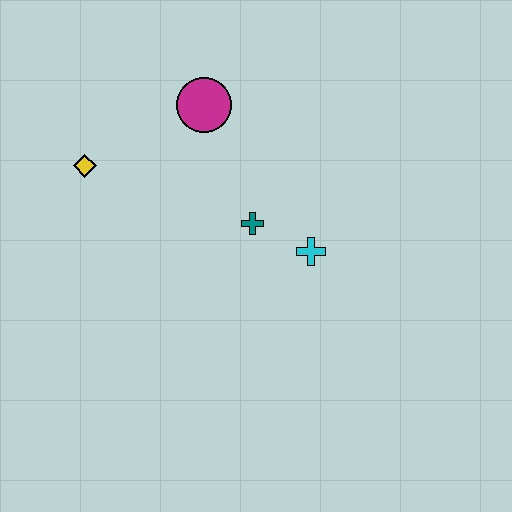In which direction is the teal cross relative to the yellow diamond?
The teal cross is to the right of the yellow diamond.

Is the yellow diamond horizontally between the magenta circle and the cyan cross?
No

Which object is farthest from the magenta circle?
The cyan cross is farthest from the magenta circle.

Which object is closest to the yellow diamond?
The magenta circle is closest to the yellow diamond.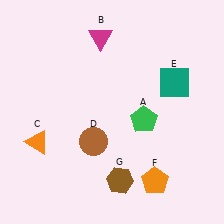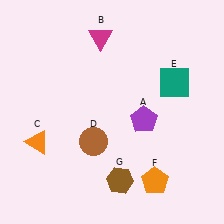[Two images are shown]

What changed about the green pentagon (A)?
In Image 1, A is green. In Image 2, it changed to purple.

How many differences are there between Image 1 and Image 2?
There is 1 difference between the two images.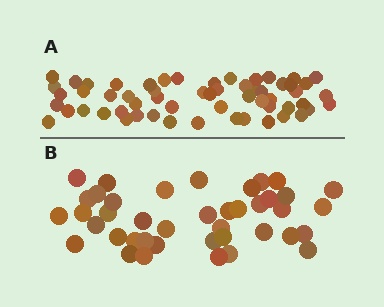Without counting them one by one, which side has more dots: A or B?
Region A (the top region) has more dots.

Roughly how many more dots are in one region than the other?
Region A has approximately 15 more dots than region B.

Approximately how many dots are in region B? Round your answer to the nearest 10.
About 40 dots. (The exact count is 41, which rounds to 40.)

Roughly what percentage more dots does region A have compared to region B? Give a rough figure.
About 40% more.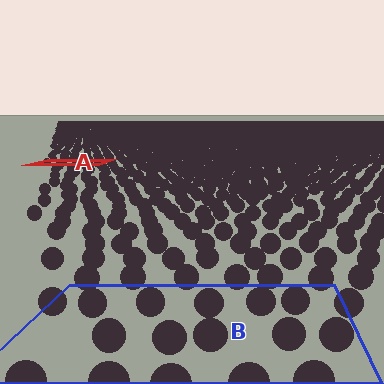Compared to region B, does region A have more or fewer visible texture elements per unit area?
Region A has more texture elements per unit area — they are packed more densely because it is farther away.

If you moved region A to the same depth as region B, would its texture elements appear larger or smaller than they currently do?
They would appear larger. At a closer depth, the same texture elements are projected at a bigger on-screen size.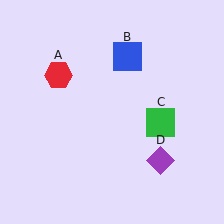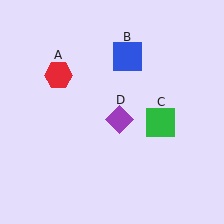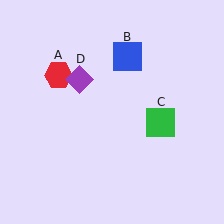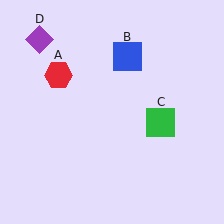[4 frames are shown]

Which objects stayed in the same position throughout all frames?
Red hexagon (object A) and blue square (object B) and green square (object C) remained stationary.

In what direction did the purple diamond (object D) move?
The purple diamond (object D) moved up and to the left.